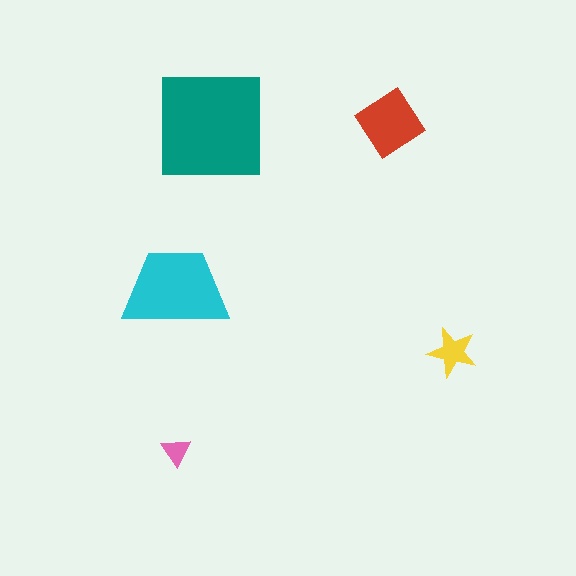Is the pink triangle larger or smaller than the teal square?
Smaller.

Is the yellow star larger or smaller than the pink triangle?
Larger.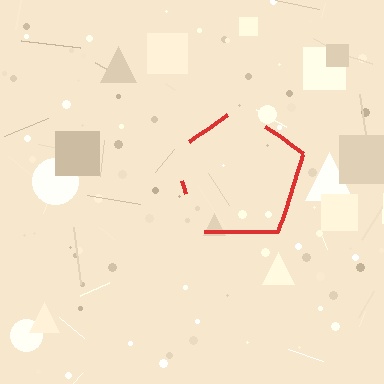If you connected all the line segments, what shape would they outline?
They would outline a pentagon.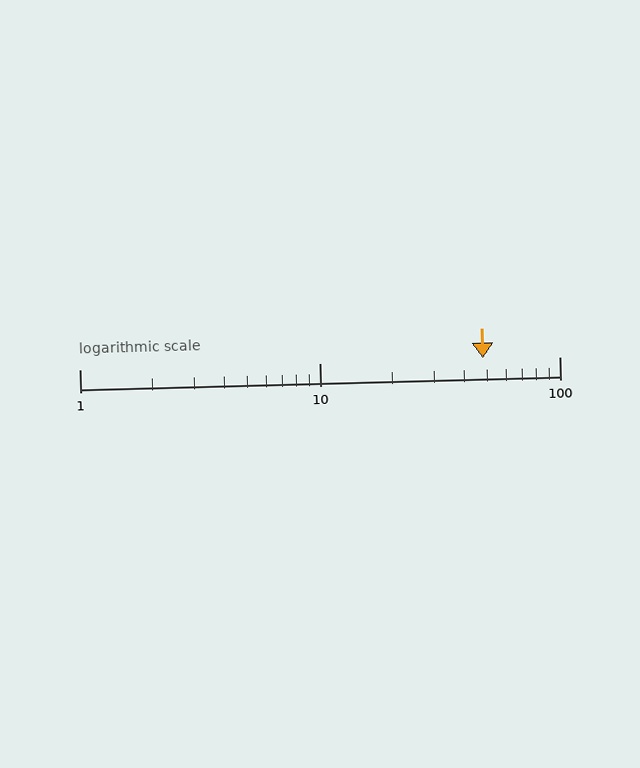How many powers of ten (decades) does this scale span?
The scale spans 2 decades, from 1 to 100.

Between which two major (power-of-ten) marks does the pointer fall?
The pointer is between 10 and 100.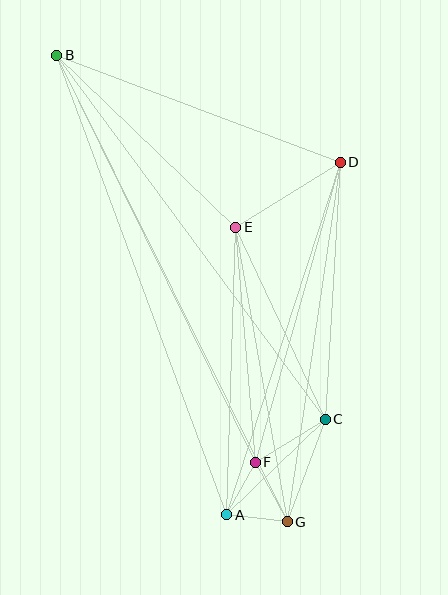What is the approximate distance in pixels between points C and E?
The distance between C and E is approximately 212 pixels.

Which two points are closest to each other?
Points A and F are closest to each other.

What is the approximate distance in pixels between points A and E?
The distance between A and E is approximately 287 pixels.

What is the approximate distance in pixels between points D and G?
The distance between D and G is approximately 363 pixels.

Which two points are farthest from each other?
Points B and G are farthest from each other.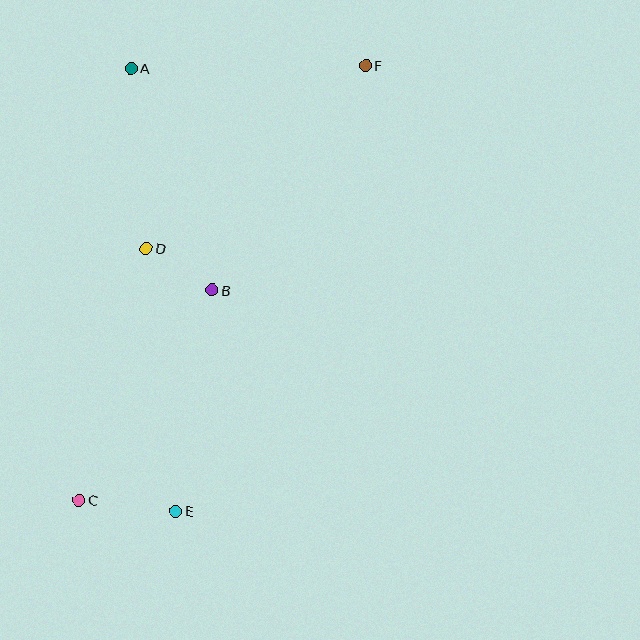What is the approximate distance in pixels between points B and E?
The distance between B and E is approximately 224 pixels.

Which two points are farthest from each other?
Points C and F are farthest from each other.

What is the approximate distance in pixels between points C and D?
The distance between C and D is approximately 260 pixels.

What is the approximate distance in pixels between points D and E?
The distance between D and E is approximately 264 pixels.